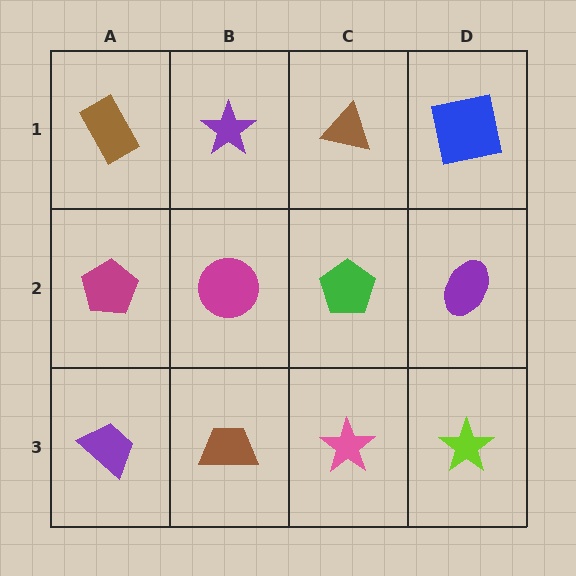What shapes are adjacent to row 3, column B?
A magenta circle (row 2, column B), a purple trapezoid (row 3, column A), a pink star (row 3, column C).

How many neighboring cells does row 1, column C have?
3.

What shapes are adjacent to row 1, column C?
A green pentagon (row 2, column C), a purple star (row 1, column B), a blue square (row 1, column D).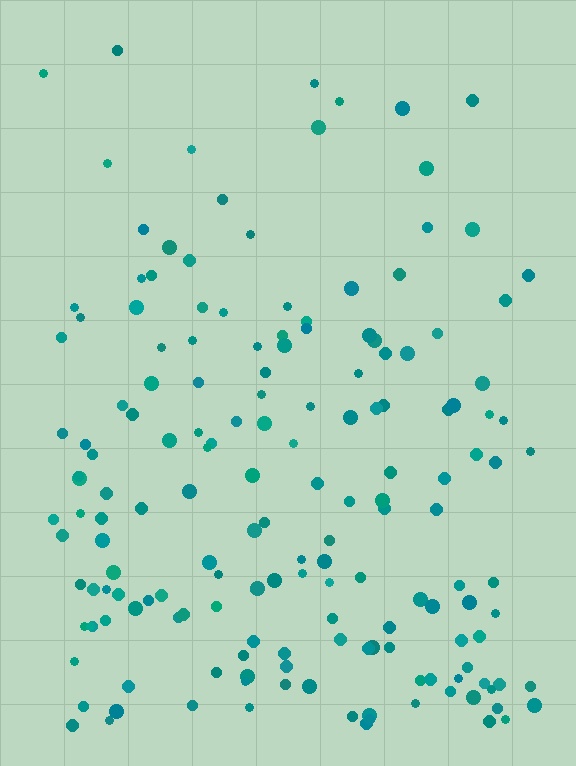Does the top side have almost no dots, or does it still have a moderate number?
Still a moderate number, just noticeably fewer than the bottom.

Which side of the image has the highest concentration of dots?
The bottom.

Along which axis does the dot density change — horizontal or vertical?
Vertical.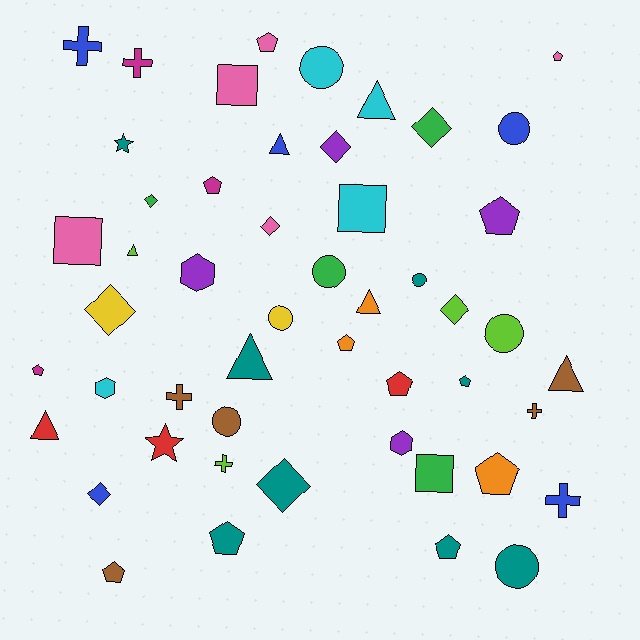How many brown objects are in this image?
There are 5 brown objects.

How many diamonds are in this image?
There are 8 diamonds.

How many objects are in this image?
There are 50 objects.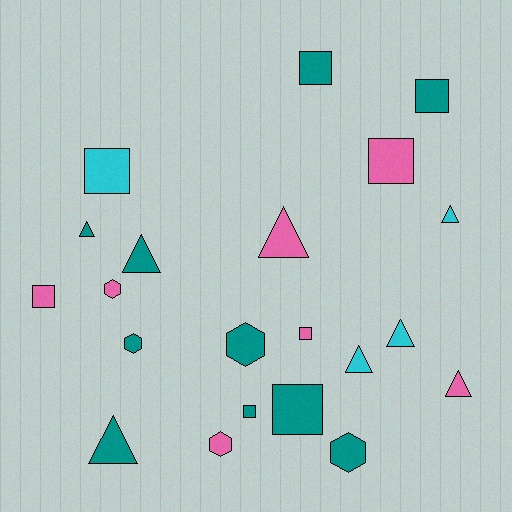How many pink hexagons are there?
There are 2 pink hexagons.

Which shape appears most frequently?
Triangle, with 8 objects.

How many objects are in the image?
There are 21 objects.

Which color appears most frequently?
Teal, with 10 objects.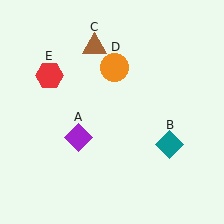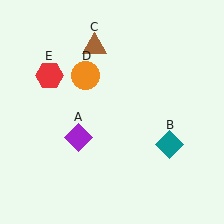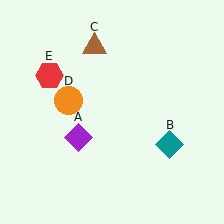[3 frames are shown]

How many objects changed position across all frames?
1 object changed position: orange circle (object D).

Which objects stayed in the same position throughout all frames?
Purple diamond (object A) and teal diamond (object B) and brown triangle (object C) and red hexagon (object E) remained stationary.